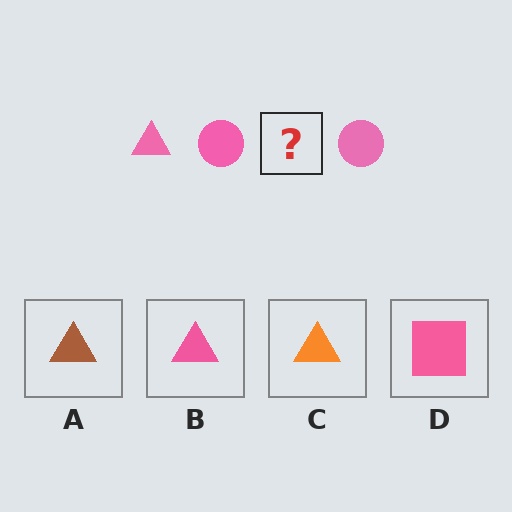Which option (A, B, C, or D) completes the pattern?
B.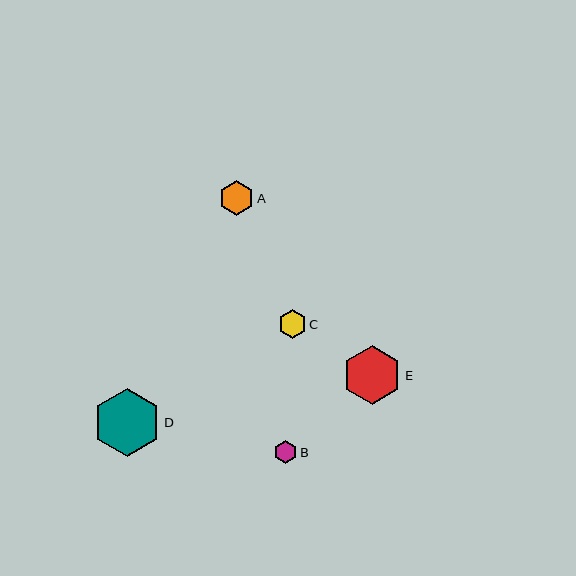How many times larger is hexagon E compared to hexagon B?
Hexagon E is approximately 2.6 times the size of hexagon B.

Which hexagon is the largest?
Hexagon D is the largest with a size of approximately 68 pixels.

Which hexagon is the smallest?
Hexagon B is the smallest with a size of approximately 23 pixels.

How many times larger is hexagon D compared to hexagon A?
Hexagon D is approximately 2.0 times the size of hexagon A.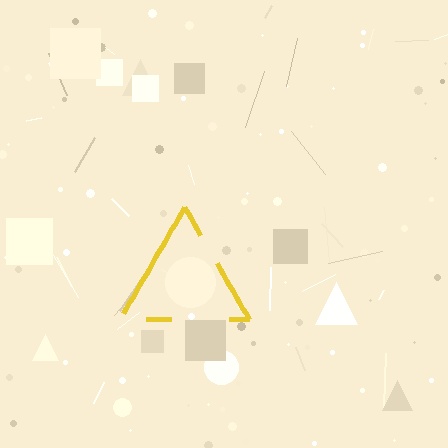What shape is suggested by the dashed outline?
The dashed outline suggests a triangle.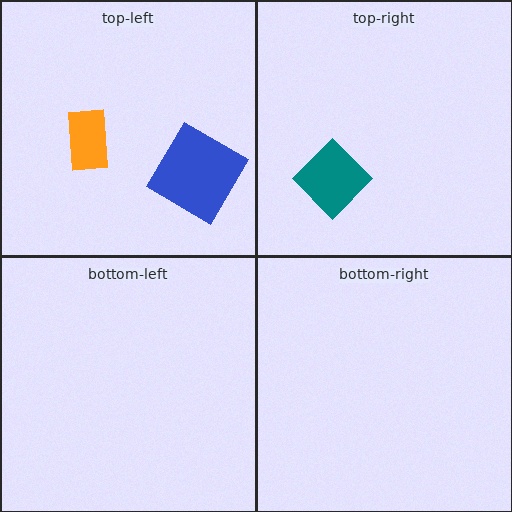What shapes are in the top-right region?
The teal diamond.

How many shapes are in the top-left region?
2.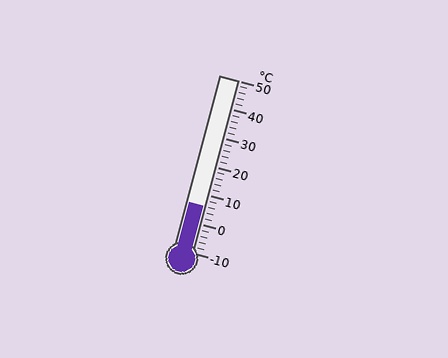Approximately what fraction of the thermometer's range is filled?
The thermometer is filled to approximately 25% of its range.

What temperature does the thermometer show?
The thermometer shows approximately 6°C.